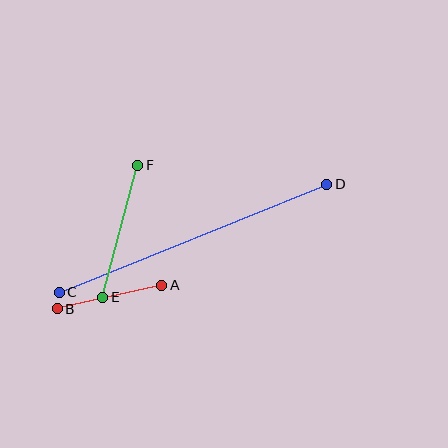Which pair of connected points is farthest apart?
Points C and D are farthest apart.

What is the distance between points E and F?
The distance is approximately 137 pixels.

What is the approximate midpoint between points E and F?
The midpoint is at approximately (120, 231) pixels.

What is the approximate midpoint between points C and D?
The midpoint is at approximately (193, 238) pixels.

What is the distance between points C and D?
The distance is approximately 288 pixels.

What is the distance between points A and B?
The distance is approximately 107 pixels.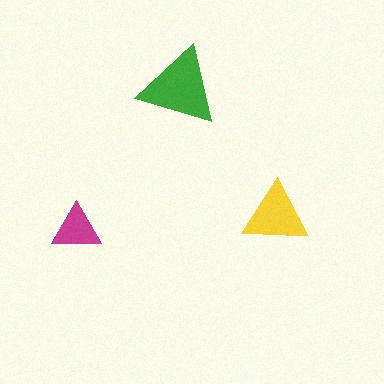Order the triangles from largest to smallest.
the green one, the yellow one, the magenta one.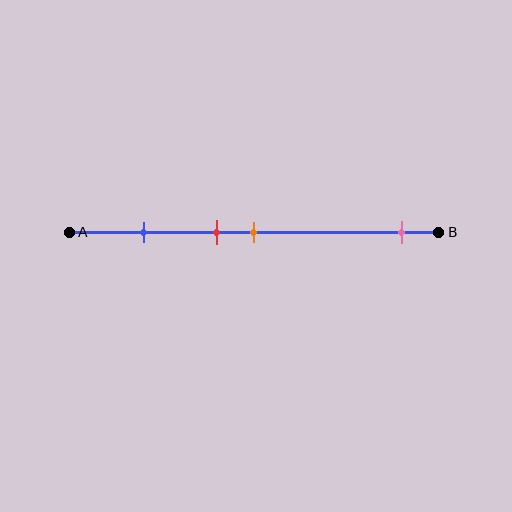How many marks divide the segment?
There are 4 marks dividing the segment.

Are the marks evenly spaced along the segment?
No, the marks are not evenly spaced.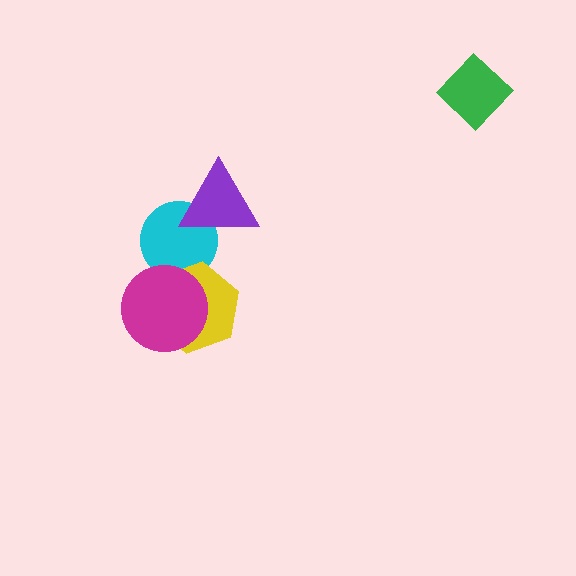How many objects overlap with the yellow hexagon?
2 objects overlap with the yellow hexagon.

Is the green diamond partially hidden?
No, no other shape covers it.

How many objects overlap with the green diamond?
0 objects overlap with the green diamond.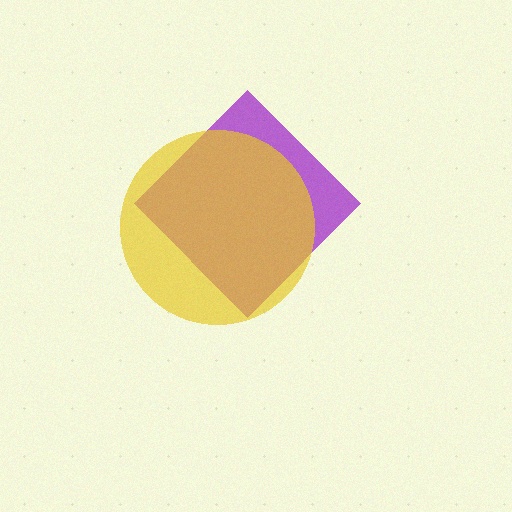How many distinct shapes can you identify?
There are 2 distinct shapes: a purple diamond, a yellow circle.